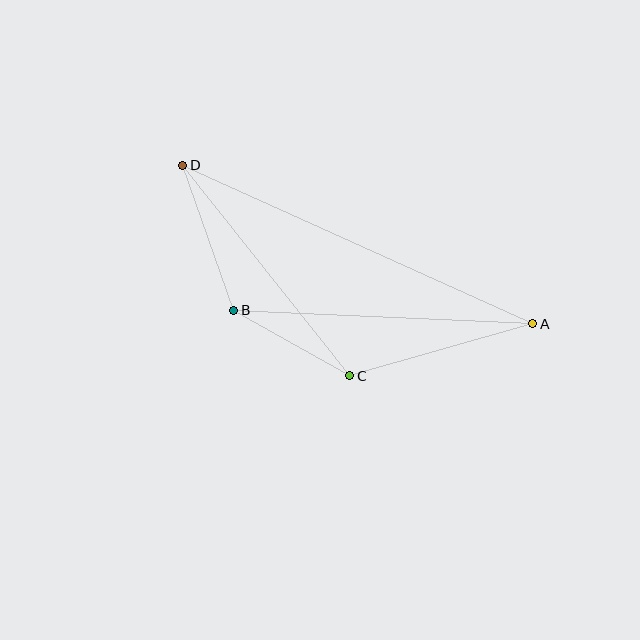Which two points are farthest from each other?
Points A and D are farthest from each other.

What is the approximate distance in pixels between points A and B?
The distance between A and B is approximately 299 pixels.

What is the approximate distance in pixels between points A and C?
The distance between A and C is approximately 190 pixels.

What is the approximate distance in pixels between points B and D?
The distance between B and D is approximately 154 pixels.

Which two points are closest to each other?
Points B and C are closest to each other.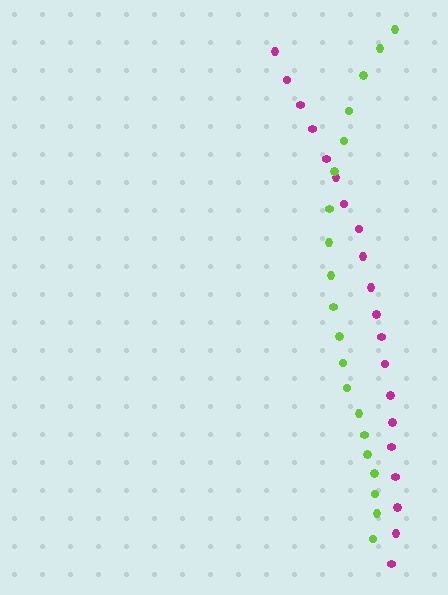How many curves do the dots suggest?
There are 2 distinct paths.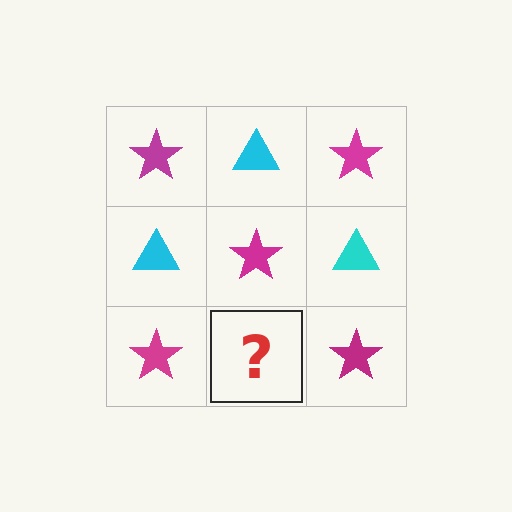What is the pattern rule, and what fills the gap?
The rule is that it alternates magenta star and cyan triangle in a checkerboard pattern. The gap should be filled with a cyan triangle.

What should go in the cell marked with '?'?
The missing cell should contain a cyan triangle.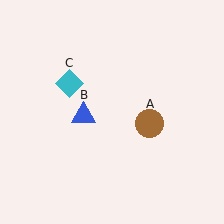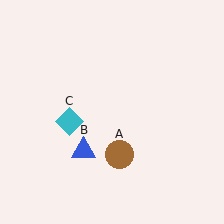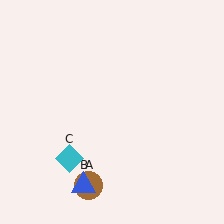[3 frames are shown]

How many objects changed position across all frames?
3 objects changed position: brown circle (object A), blue triangle (object B), cyan diamond (object C).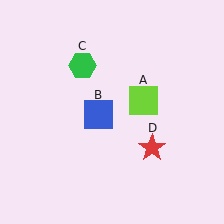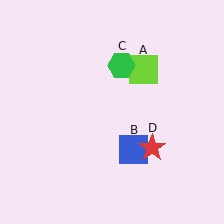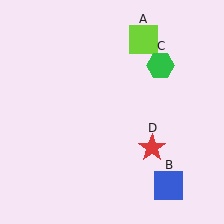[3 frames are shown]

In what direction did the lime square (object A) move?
The lime square (object A) moved up.